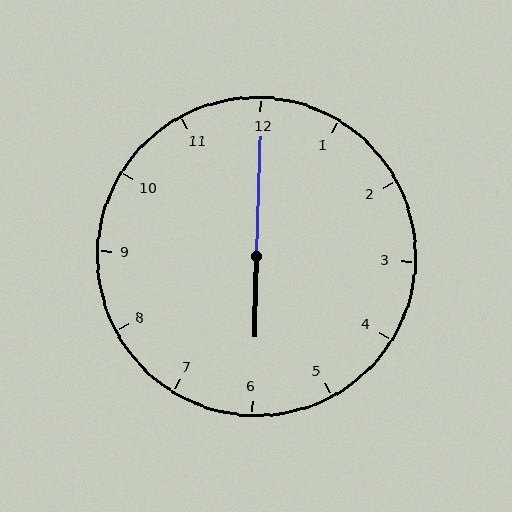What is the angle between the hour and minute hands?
Approximately 180 degrees.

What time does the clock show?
6:00.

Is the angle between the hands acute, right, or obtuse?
It is obtuse.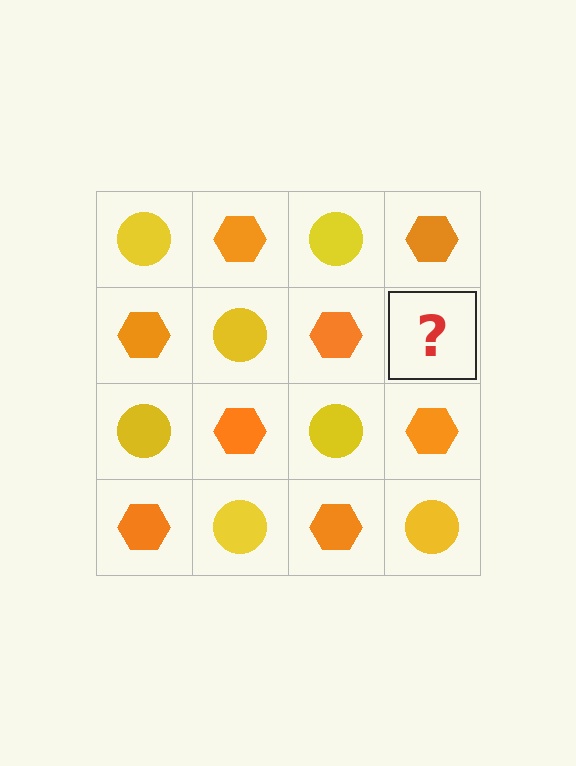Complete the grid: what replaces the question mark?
The question mark should be replaced with a yellow circle.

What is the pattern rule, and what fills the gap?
The rule is that it alternates yellow circle and orange hexagon in a checkerboard pattern. The gap should be filled with a yellow circle.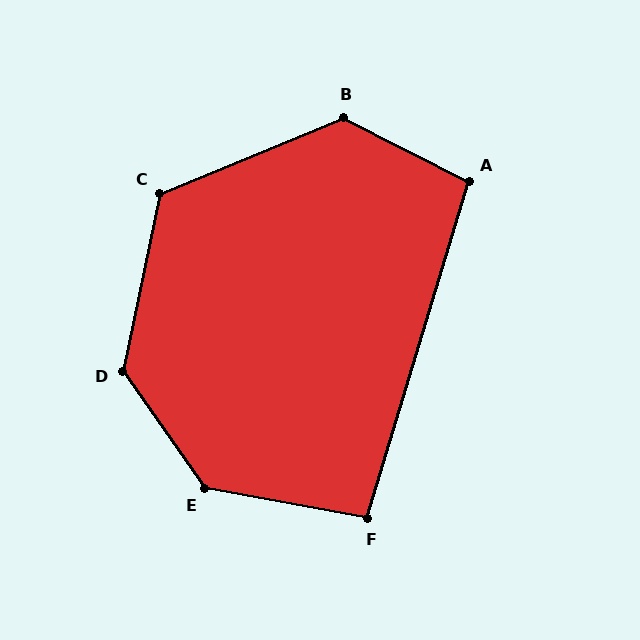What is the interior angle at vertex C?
Approximately 124 degrees (obtuse).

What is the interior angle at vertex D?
Approximately 133 degrees (obtuse).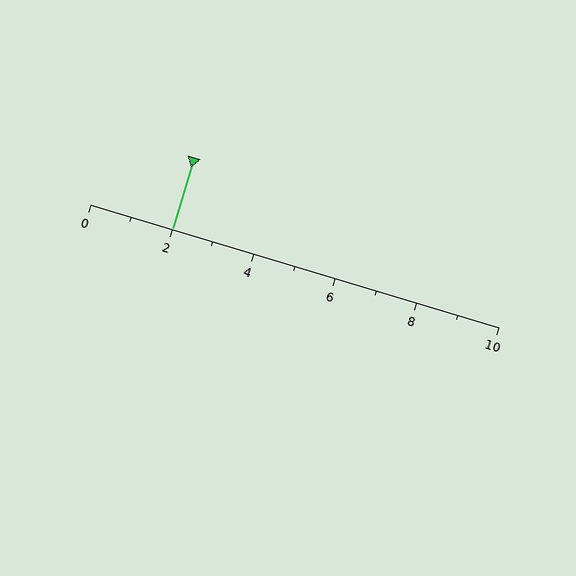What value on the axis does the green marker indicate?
The marker indicates approximately 2.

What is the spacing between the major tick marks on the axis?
The major ticks are spaced 2 apart.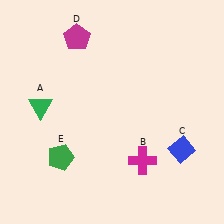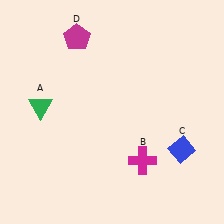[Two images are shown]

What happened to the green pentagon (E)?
The green pentagon (E) was removed in Image 2. It was in the bottom-left area of Image 1.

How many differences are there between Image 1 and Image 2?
There is 1 difference between the two images.